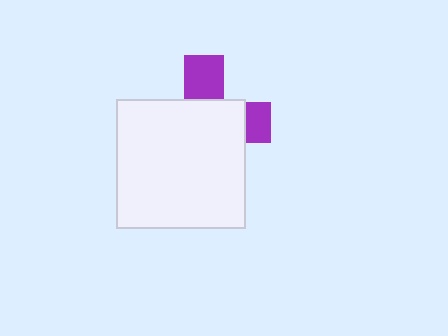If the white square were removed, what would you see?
You would see the complete purple cross.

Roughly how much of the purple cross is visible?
A small part of it is visible (roughly 31%).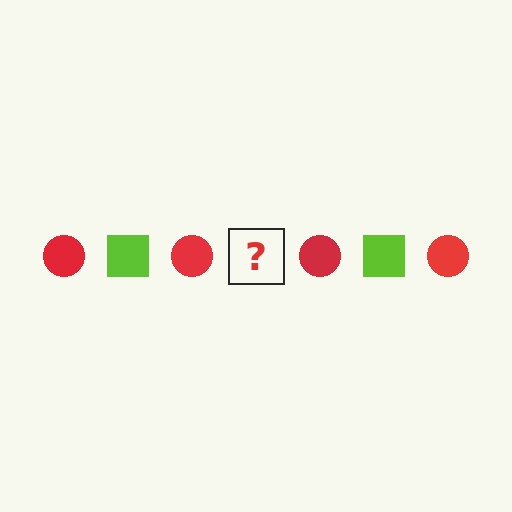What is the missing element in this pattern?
The missing element is a lime square.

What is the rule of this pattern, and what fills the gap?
The rule is that the pattern alternates between red circle and lime square. The gap should be filled with a lime square.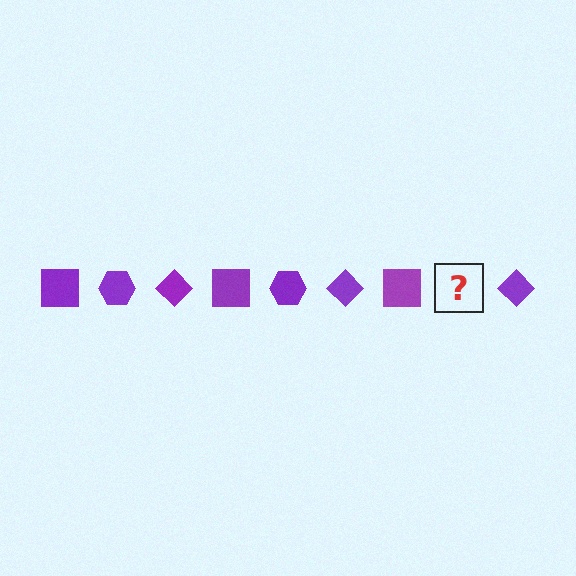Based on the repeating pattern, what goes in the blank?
The blank should be a purple hexagon.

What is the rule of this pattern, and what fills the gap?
The rule is that the pattern cycles through square, hexagon, diamond shapes in purple. The gap should be filled with a purple hexagon.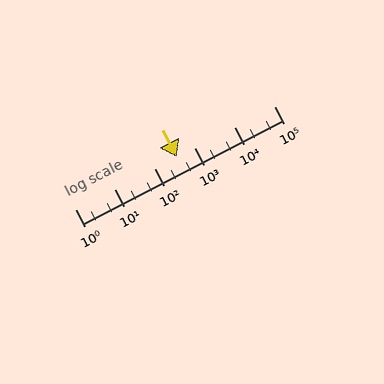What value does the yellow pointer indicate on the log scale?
The pointer indicates approximately 360.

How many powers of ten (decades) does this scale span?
The scale spans 5 decades, from 1 to 100000.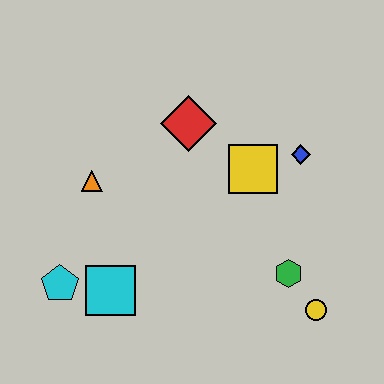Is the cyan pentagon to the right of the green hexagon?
No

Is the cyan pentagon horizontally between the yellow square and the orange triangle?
No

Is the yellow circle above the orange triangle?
No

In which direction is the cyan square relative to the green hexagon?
The cyan square is to the left of the green hexagon.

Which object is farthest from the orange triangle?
The yellow circle is farthest from the orange triangle.